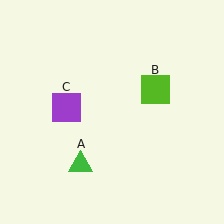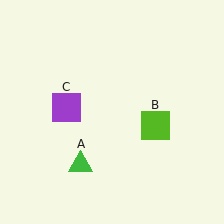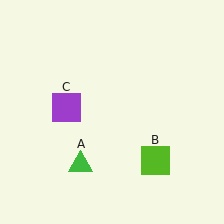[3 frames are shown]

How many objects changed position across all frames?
1 object changed position: lime square (object B).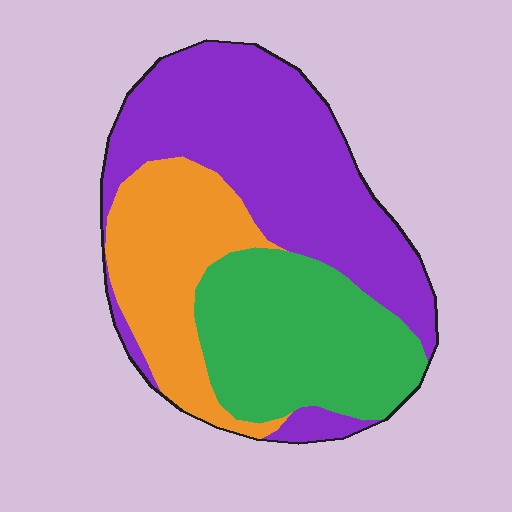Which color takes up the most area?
Purple, at roughly 45%.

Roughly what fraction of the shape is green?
Green covers 30% of the shape.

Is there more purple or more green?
Purple.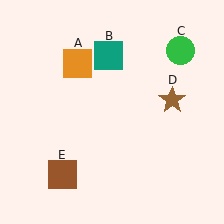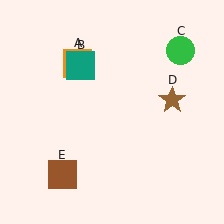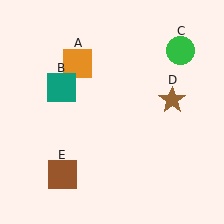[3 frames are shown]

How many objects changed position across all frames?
1 object changed position: teal square (object B).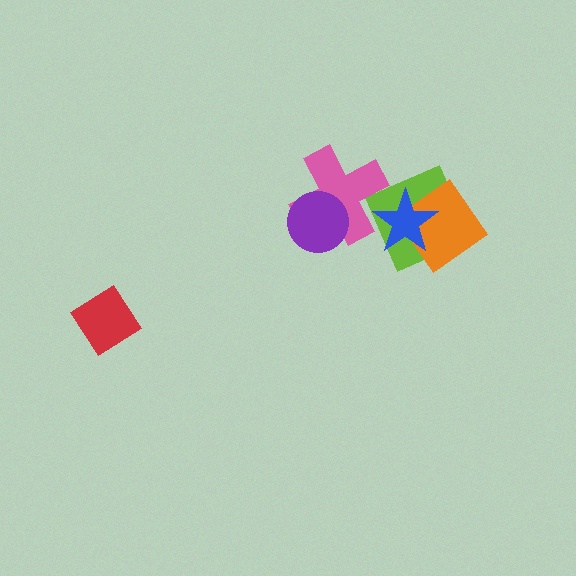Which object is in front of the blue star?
The pink cross is in front of the blue star.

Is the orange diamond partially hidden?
Yes, it is partially covered by another shape.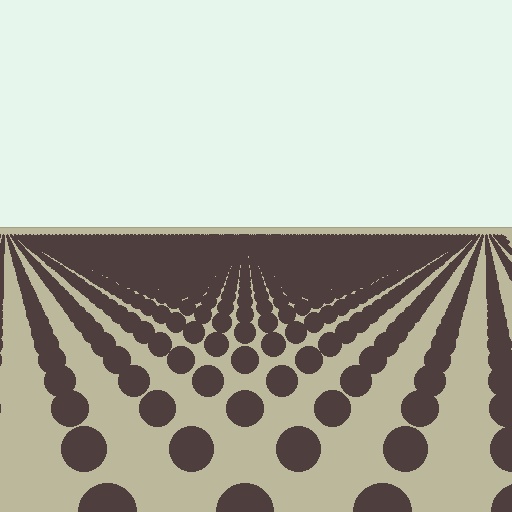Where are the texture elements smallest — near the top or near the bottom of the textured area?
Near the top.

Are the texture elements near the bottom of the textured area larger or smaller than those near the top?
Larger. Near the bottom, elements are closer to the viewer and appear at a bigger on-screen size.